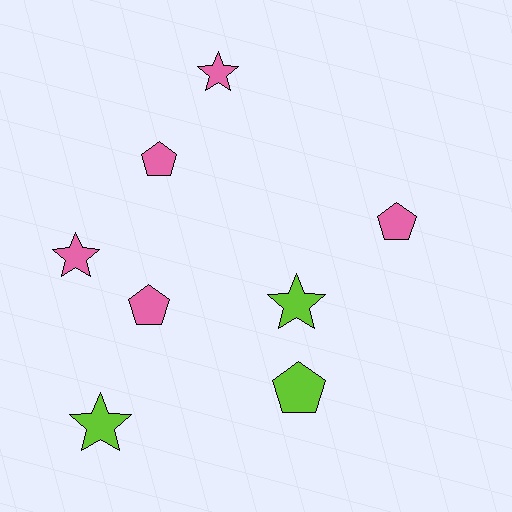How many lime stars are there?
There are 2 lime stars.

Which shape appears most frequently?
Pentagon, with 4 objects.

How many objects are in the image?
There are 8 objects.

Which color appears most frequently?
Pink, with 5 objects.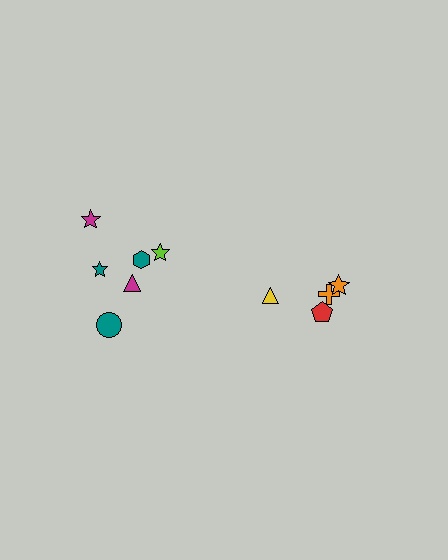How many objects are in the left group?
There are 6 objects.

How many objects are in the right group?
There are 4 objects.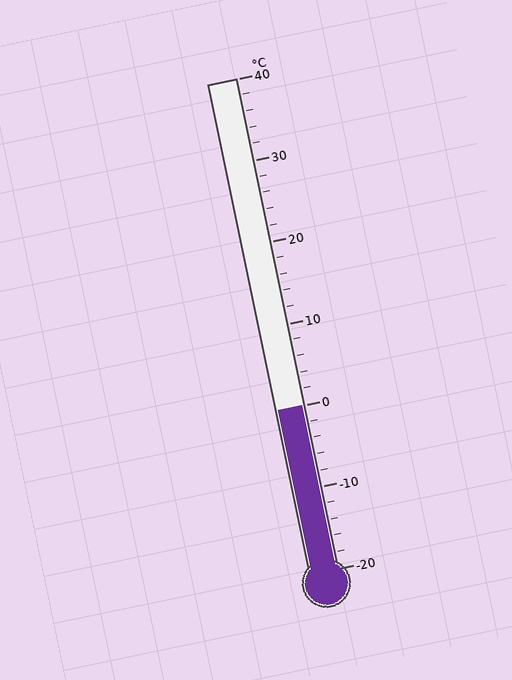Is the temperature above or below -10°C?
The temperature is above -10°C.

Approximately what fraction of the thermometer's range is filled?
The thermometer is filled to approximately 35% of its range.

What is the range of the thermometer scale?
The thermometer scale ranges from -20°C to 40°C.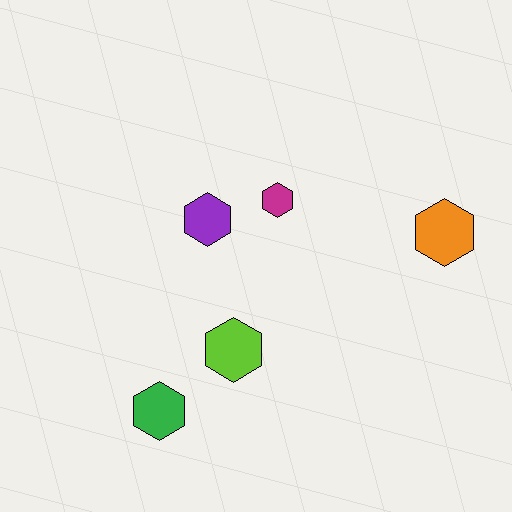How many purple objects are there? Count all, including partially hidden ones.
There is 1 purple object.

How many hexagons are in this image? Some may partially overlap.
There are 5 hexagons.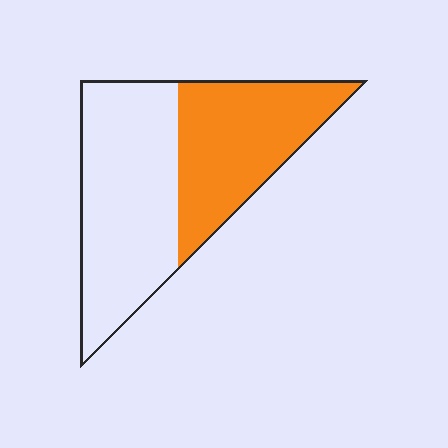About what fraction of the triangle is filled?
About two fifths (2/5).